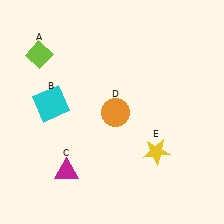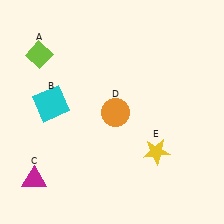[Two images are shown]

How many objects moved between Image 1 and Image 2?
1 object moved between the two images.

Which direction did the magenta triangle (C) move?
The magenta triangle (C) moved left.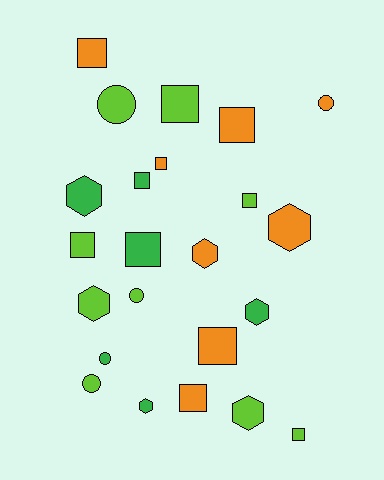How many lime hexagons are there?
There are 2 lime hexagons.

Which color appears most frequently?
Lime, with 9 objects.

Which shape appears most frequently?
Square, with 11 objects.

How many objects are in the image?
There are 23 objects.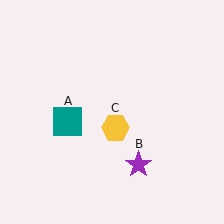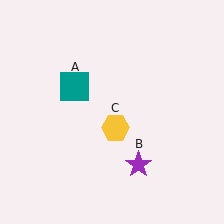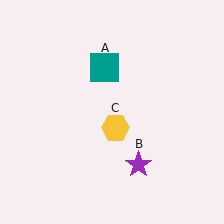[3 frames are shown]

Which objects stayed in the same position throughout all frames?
Purple star (object B) and yellow hexagon (object C) remained stationary.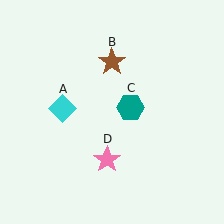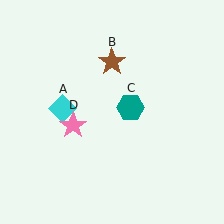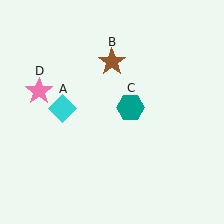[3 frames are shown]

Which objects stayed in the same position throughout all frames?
Cyan diamond (object A) and brown star (object B) and teal hexagon (object C) remained stationary.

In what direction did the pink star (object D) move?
The pink star (object D) moved up and to the left.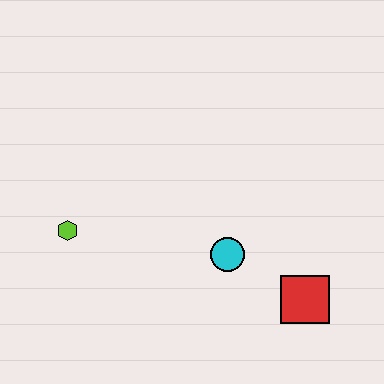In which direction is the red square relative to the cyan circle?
The red square is to the right of the cyan circle.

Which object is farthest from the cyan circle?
The lime hexagon is farthest from the cyan circle.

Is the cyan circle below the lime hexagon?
Yes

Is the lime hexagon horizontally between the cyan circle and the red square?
No